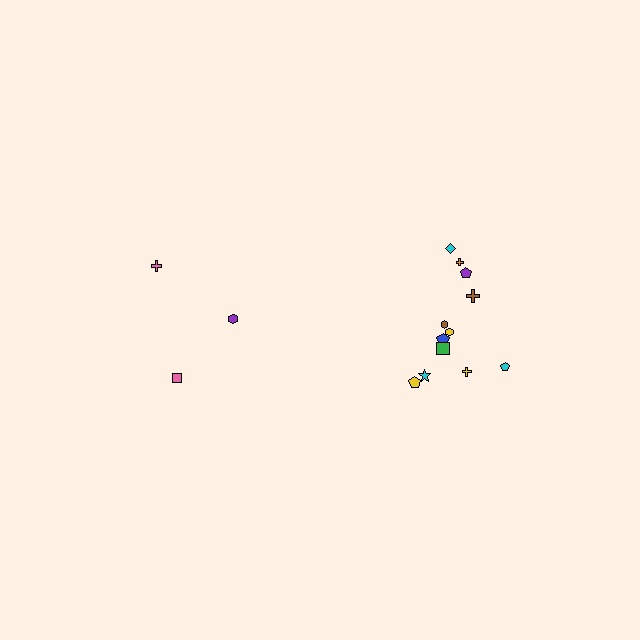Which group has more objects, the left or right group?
The right group.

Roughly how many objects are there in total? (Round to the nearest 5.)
Roughly 15 objects in total.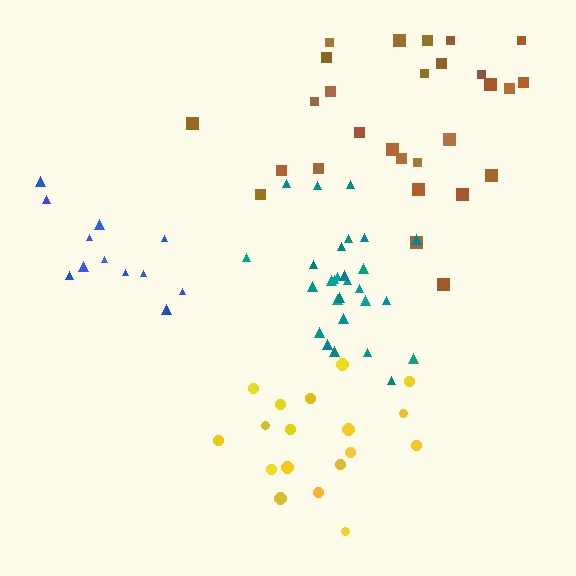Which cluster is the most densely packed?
Teal.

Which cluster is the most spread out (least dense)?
Brown.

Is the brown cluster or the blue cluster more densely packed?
Blue.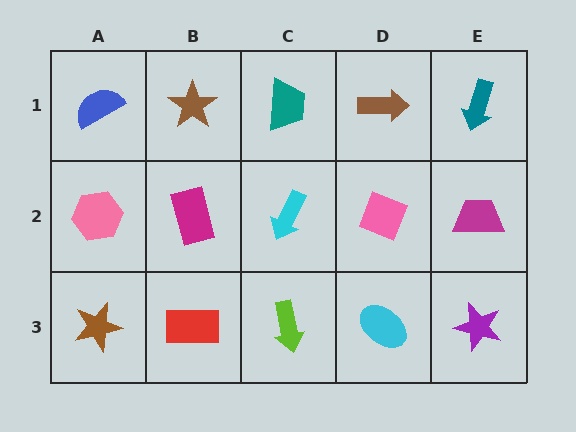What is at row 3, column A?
A brown star.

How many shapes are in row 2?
5 shapes.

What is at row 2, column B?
A magenta rectangle.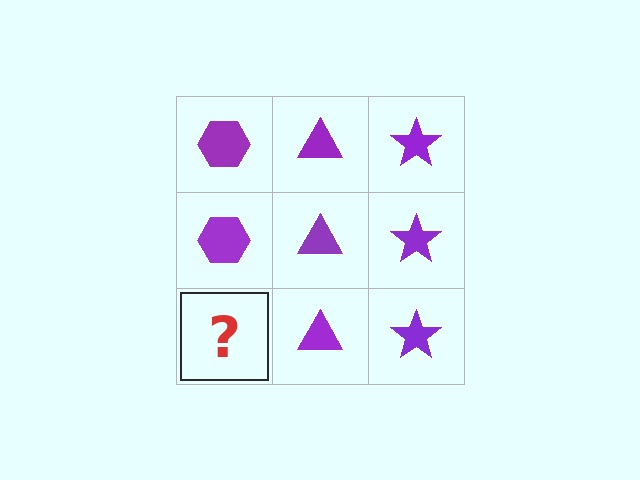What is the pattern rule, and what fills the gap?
The rule is that each column has a consistent shape. The gap should be filled with a purple hexagon.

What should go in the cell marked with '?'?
The missing cell should contain a purple hexagon.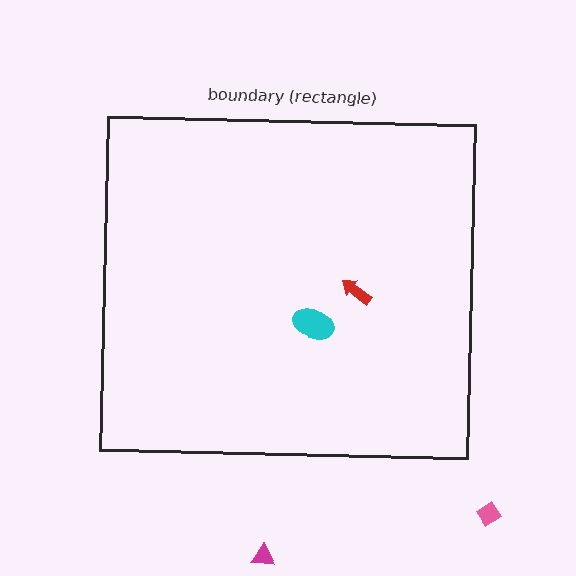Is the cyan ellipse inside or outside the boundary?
Inside.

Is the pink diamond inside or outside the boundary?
Outside.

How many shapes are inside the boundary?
2 inside, 2 outside.